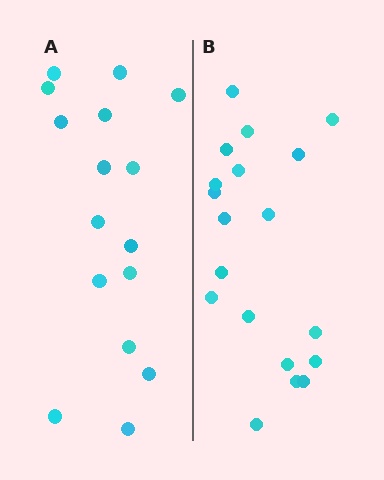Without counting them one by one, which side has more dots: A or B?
Region B (the right region) has more dots.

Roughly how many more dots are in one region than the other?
Region B has just a few more — roughly 2 or 3 more dots than region A.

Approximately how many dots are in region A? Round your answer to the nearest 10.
About 20 dots. (The exact count is 16, which rounds to 20.)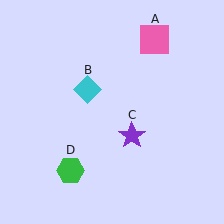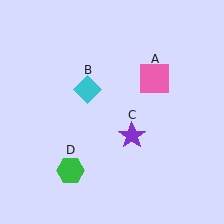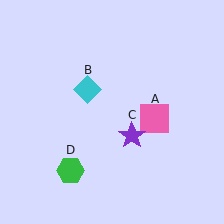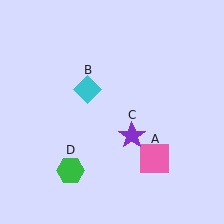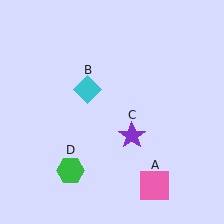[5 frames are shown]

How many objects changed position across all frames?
1 object changed position: pink square (object A).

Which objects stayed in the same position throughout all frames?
Cyan diamond (object B) and purple star (object C) and green hexagon (object D) remained stationary.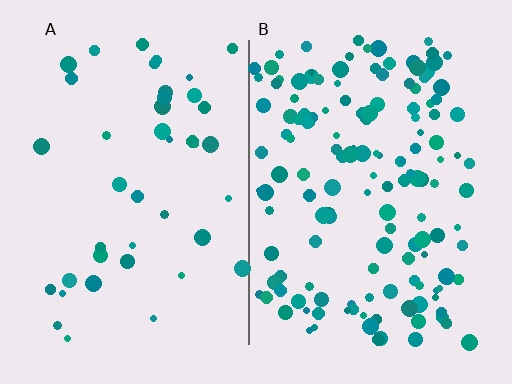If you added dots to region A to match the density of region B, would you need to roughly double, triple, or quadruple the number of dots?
Approximately quadruple.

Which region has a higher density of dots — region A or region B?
B (the right).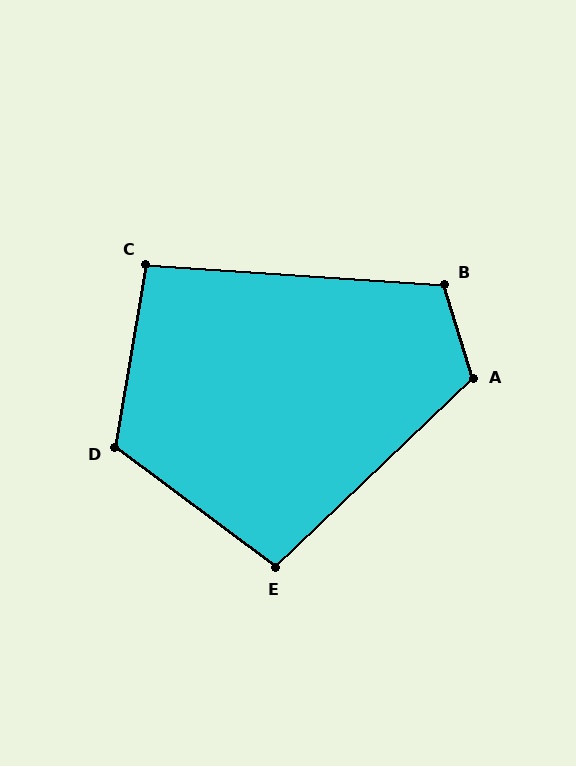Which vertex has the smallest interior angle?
C, at approximately 96 degrees.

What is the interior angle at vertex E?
Approximately 99 degrees (obtuse).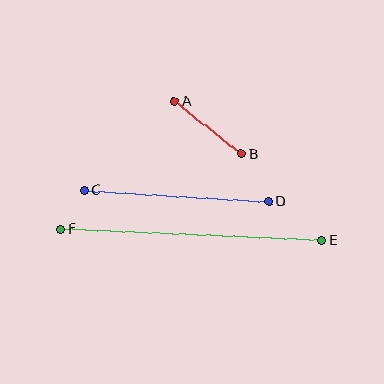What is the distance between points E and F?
The distance is approximately 261 pixels.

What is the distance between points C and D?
The distance is approximately 185 pixels.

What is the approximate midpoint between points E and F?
The midpoint is at approximately (191, 235) pixels.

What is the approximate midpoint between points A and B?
The midpoint is at approximately (208, 128) pixels.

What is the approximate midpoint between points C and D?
The midpoint is at approximately (176, 196) pixels.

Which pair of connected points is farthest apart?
Points E and F are farthest apart.